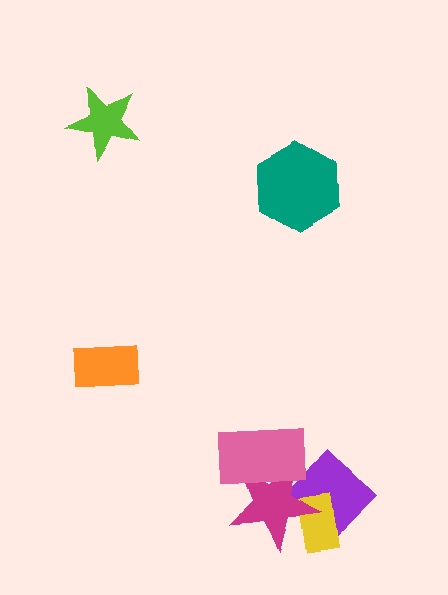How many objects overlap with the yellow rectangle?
2 objects overlap with the yellow rectangle.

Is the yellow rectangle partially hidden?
Yes, it is partially covered by another shape.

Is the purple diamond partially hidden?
Yes, it is partially covered by another shape.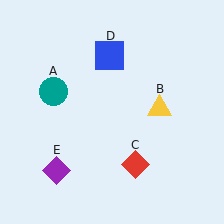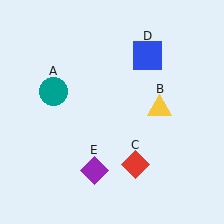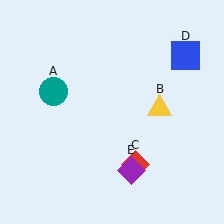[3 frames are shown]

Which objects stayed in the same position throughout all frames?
Teal circle (object A) and yellow triangle (object B) and red diamond (object C) remained stationary.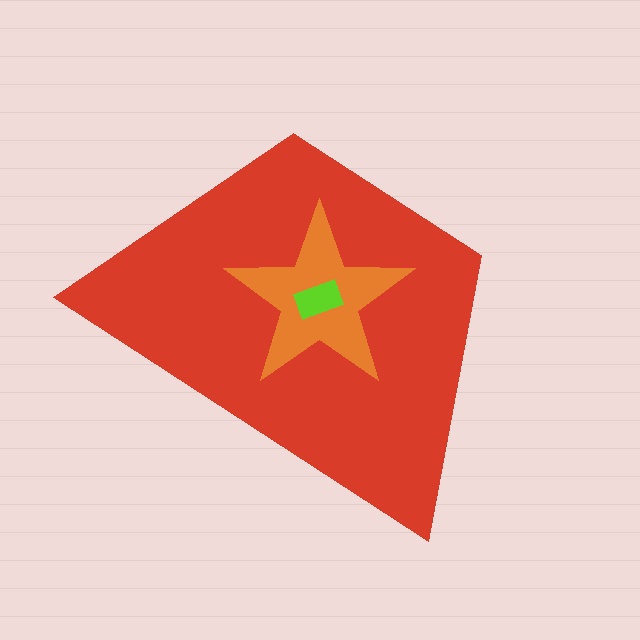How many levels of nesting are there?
3.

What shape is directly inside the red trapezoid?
The orange star.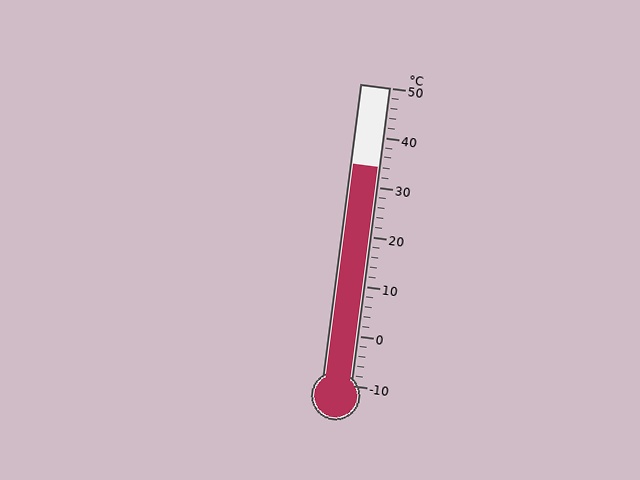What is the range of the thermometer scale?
The thermometer scale ranges from -10°C to 50°C.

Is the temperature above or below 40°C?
The temperature is below 40°C.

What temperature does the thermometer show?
The thermometer shows approximately 34°C.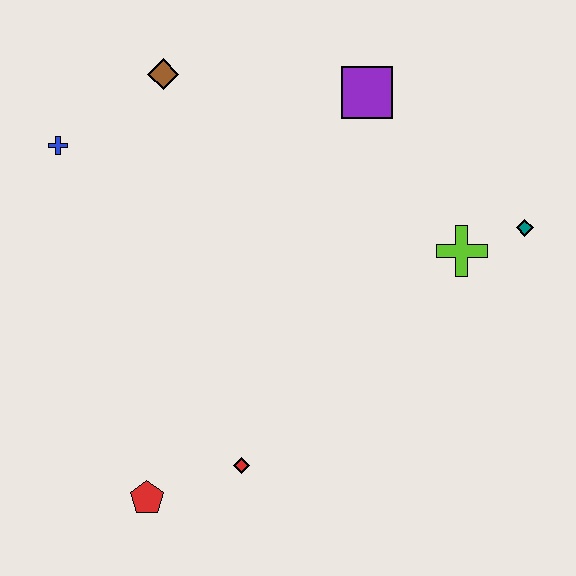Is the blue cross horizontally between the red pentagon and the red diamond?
No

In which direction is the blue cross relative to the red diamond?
The blue cross is above the red diamond.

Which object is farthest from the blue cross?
The teal diamond is farthest from the blue cross.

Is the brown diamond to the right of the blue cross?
Yes